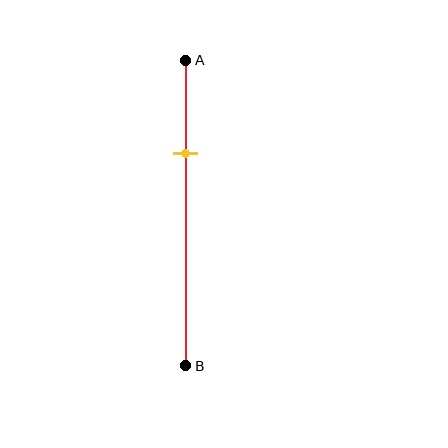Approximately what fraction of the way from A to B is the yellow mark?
The yellow mark is approximately 30% of the way from A to B.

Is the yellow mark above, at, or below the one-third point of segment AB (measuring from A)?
The yellow mark is approximately at the one-third point of segment AB.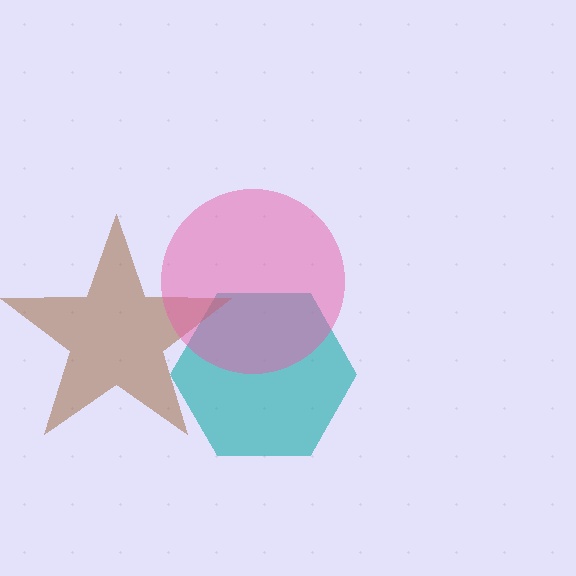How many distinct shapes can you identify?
There are 3 distinct shapes: a teal hexagon, a brown star, a pink circle.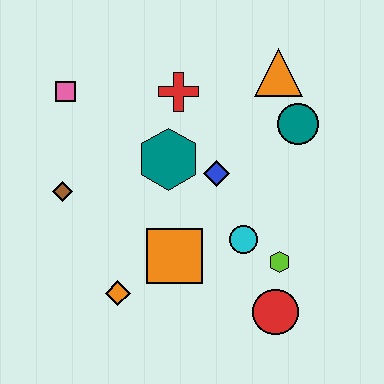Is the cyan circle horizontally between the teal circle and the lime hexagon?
No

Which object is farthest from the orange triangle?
The orange diamond is farthest from the orange triangle.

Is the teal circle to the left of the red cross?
No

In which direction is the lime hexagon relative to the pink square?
The lime hexagon is to the right of the pink square.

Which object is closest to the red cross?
The teal hexagon is closest to the red cross.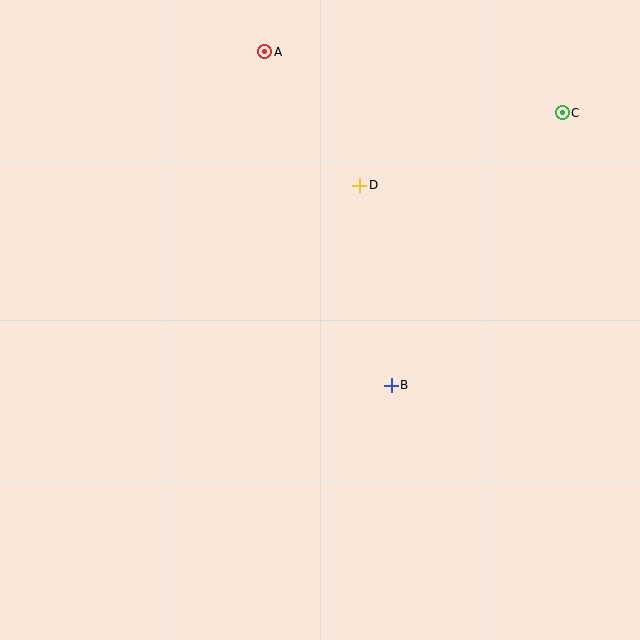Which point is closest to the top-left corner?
Point A is closest to the top-left corner.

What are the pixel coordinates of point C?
Point C is at (562, 113).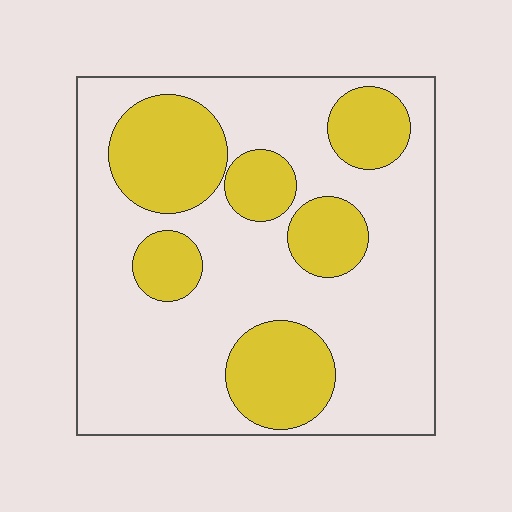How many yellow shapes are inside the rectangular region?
6.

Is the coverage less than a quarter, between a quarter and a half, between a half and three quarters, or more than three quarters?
Between a quarter and a half.